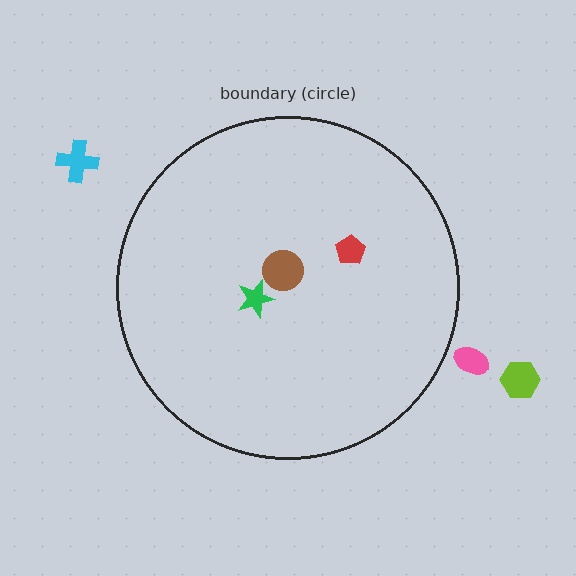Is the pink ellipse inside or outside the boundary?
Outside.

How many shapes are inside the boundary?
3 inside, 3 outside.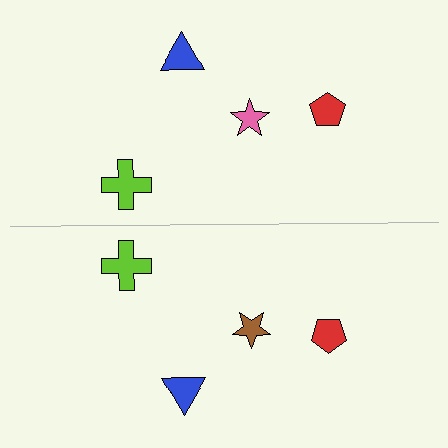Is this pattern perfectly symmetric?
No, the pattern is not perfectly symmetric. The brown star on the bottom side breaks the symmetry — its mirror counterpart is pink.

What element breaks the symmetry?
The brown star on the bottom side breaks the symmetry — its mirror counterpart is pink.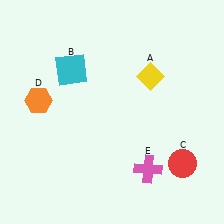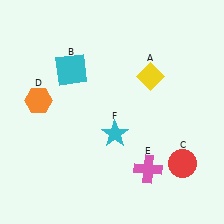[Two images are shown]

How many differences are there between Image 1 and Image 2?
There is 1 difference between the two images.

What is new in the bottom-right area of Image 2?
A cyan star (F) was added in the bottom-right area of Image 2.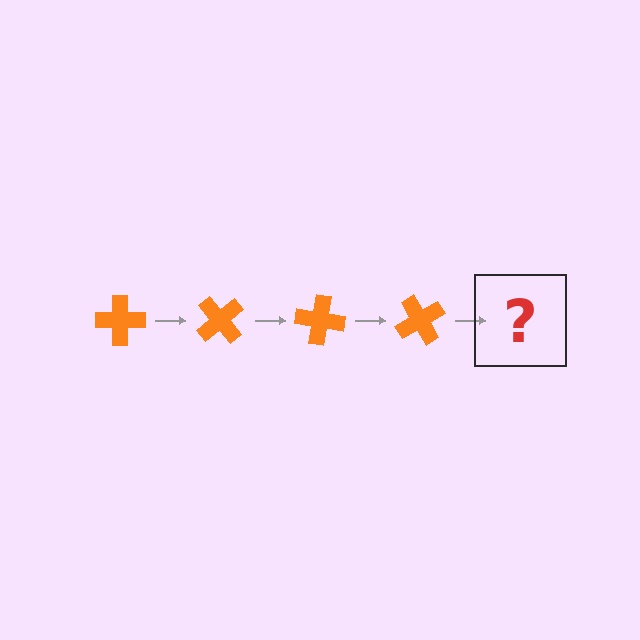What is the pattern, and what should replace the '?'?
The pattern is that the cross rotates 50 degrees each step. The '?' should be an orange cross rotated 200 degrees.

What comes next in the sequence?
The next element should be an orange cross rotated 200 degrees.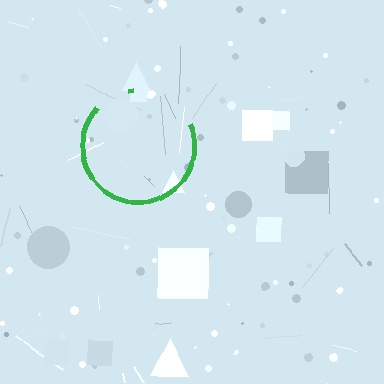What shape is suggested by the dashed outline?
The dashed outline suggests a circle.